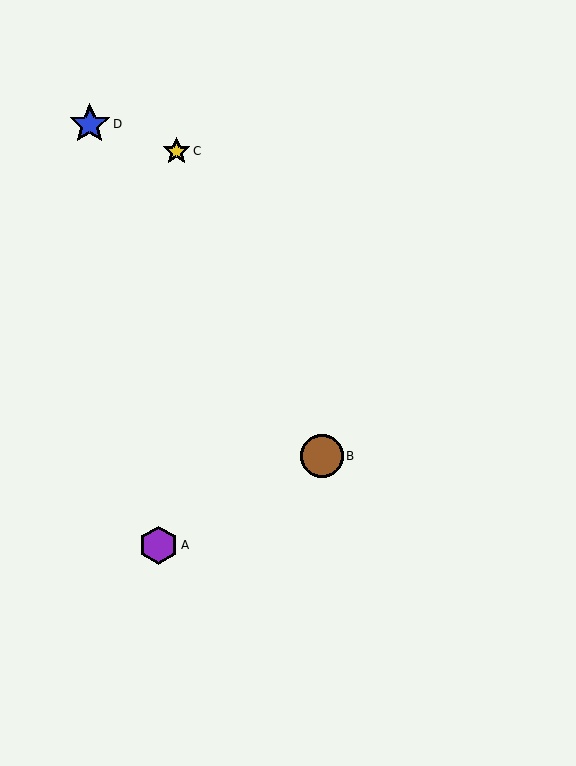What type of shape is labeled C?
Shape C is a yellow star.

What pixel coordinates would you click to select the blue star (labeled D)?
Click at (90, 124) to select the blue star D.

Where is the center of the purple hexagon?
The center of the purple hexagon is at (159, 545).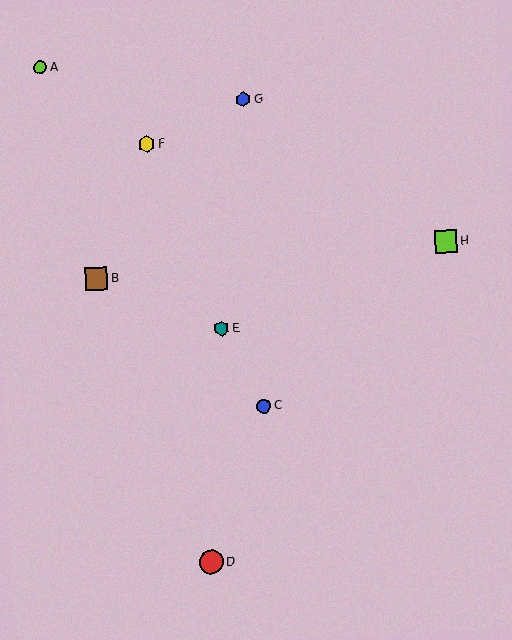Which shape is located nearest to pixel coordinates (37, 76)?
The lime circle (labeled A) at (40, 67) is nearest to that location.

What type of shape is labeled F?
Shape F is a yellow hexagon.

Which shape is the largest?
The red circle (labeled D) is the largest.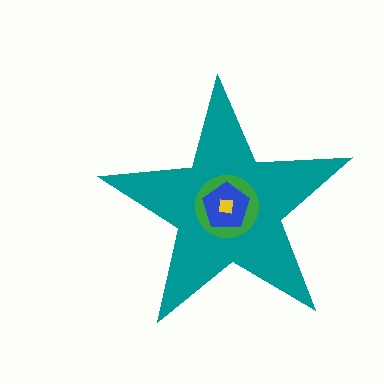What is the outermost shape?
The teal star.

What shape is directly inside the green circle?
The blue pentagon.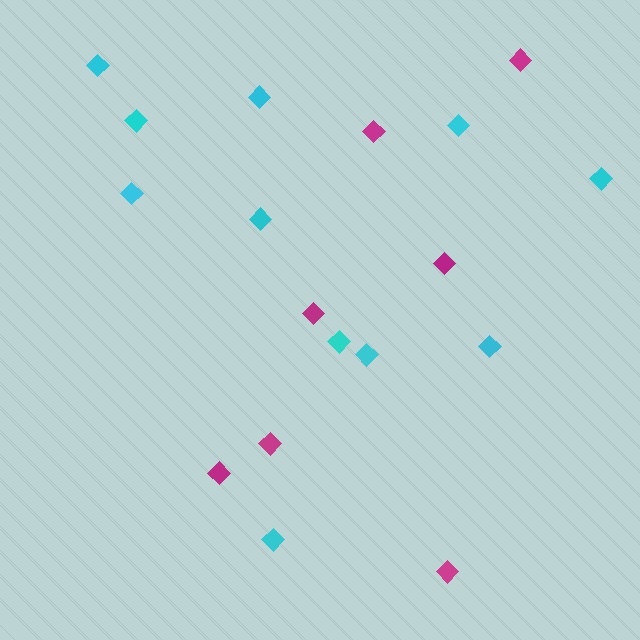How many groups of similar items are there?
There are 2 groups: one group of cyan diamonds (11) and one group of magenta diamonds (7).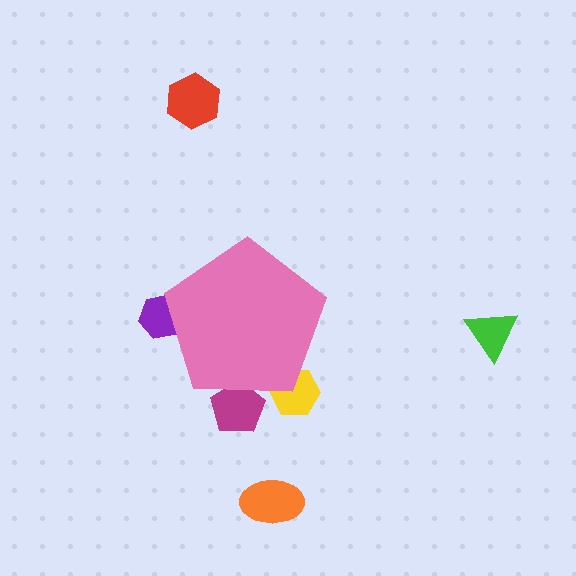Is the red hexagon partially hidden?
No, the red hexagon is fully visible.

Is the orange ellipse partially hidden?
No, the orange ellipse is fully visible.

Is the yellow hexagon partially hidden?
Yes, the yellow hexagon is partially hidden behind the pink pentagon.